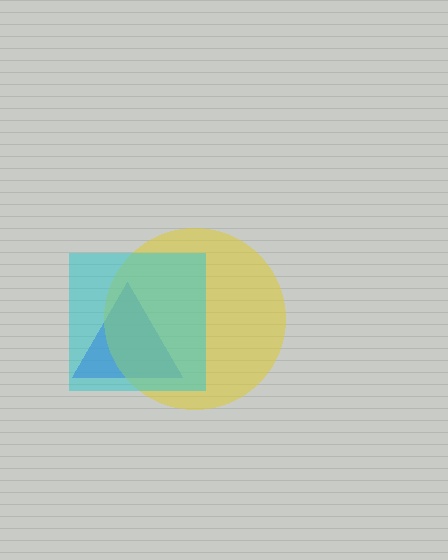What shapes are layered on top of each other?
The layered shapes are: a blue triangle, a yellow circle, a cyan square.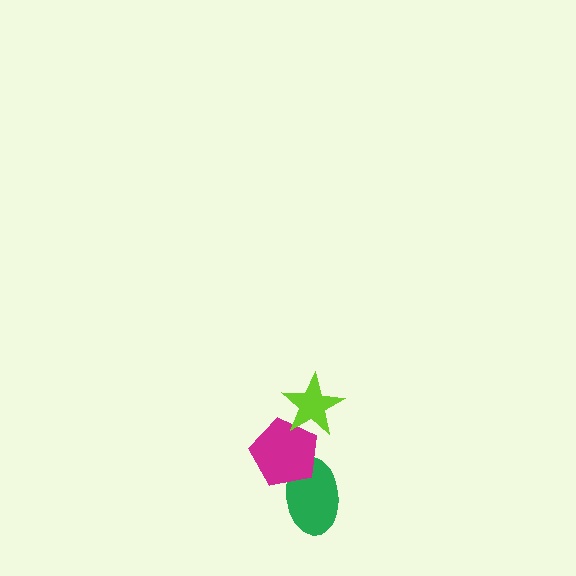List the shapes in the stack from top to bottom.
From top to bottom: the lime star, the magenta pentagon, the green ellipse.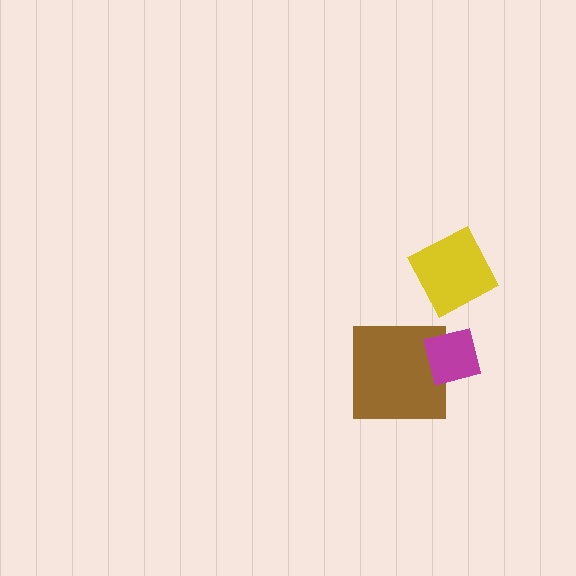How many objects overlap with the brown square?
1 object overlaps with the brown square.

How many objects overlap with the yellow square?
0 objects overlap with the yellow square.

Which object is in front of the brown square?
The magenta square is in front of the brown square.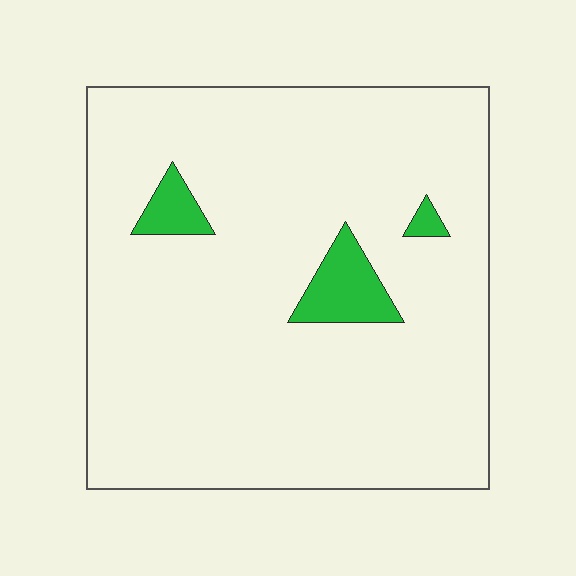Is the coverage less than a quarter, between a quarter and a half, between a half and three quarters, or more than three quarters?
Less than a quarter.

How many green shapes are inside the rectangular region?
3.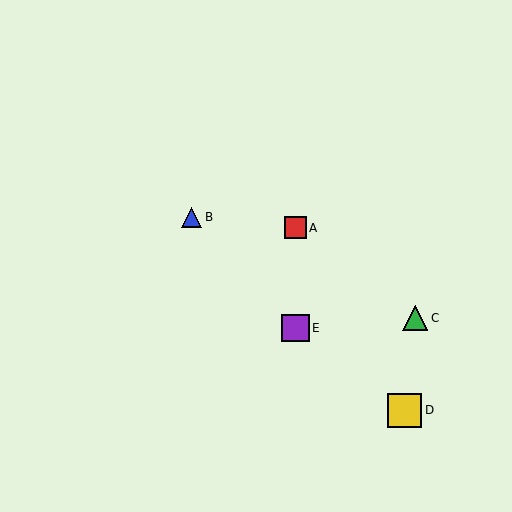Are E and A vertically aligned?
Yes, both are at x≈296.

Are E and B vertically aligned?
No, E is at x≈296 and B is at x≈192.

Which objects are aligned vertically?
Objects A, E are aligned vertically.